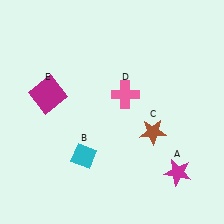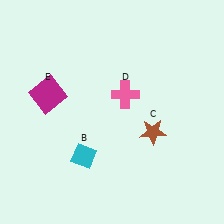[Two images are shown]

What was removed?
The magenta star (A) was removed in Image 2.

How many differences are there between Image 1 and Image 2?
There is 1 difference between the two images.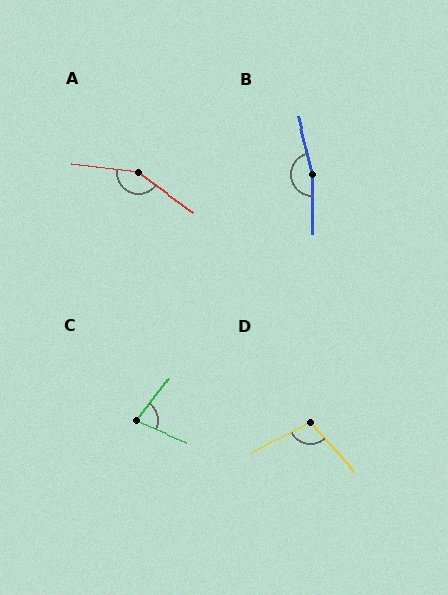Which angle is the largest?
B, at approximately 167 degrees.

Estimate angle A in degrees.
Approximately 152 degrees.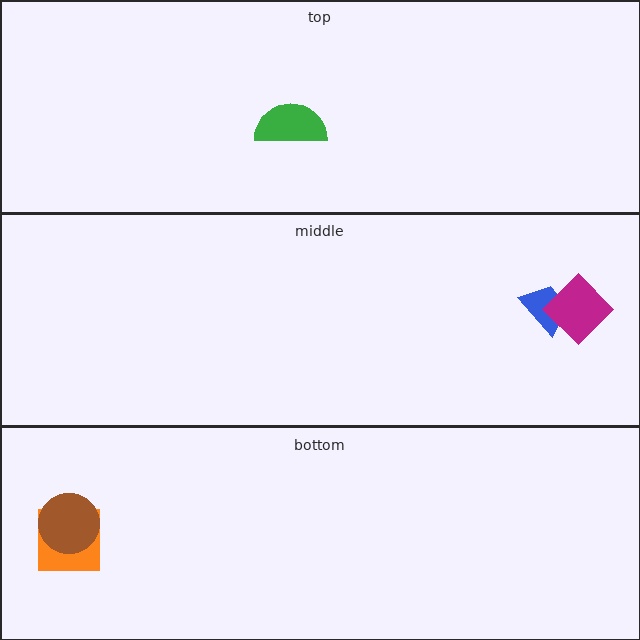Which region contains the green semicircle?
The top region.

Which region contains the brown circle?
The bottom region.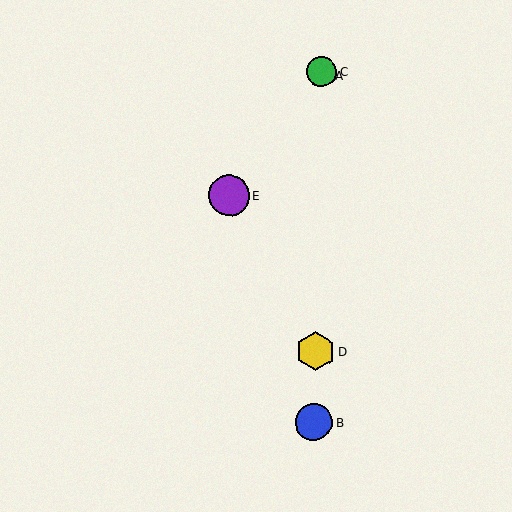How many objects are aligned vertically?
4 objects (A, B, C, D) are aligned vertically.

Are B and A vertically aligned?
Yes, both are at x≈314.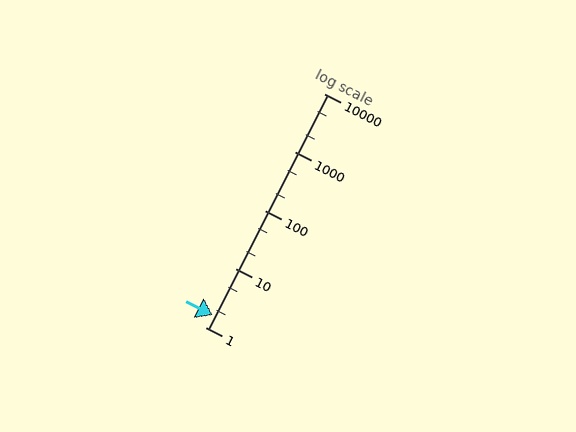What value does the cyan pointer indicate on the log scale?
The pointer indicates approximately 1.6.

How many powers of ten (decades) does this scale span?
The scale spans 4 decades, from 1 to 10000.